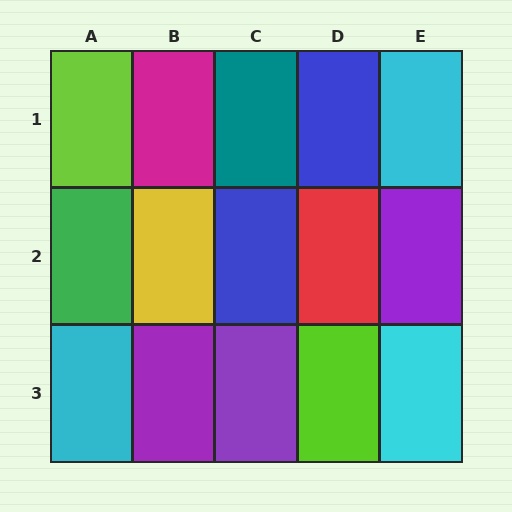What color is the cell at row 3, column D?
Lime.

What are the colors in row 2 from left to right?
Green, yellow, blue, red, purple.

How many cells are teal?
1 cell is teal.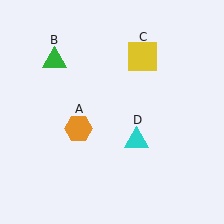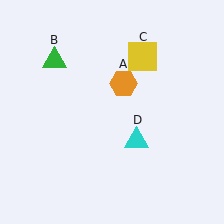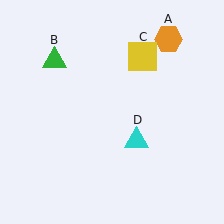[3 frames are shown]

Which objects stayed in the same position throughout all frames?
Green triangle (object B) and yellow square (object C) and cyan triangle (object D) remained stationary.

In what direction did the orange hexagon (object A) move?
The orange hexagon (object A) moved up and to the right.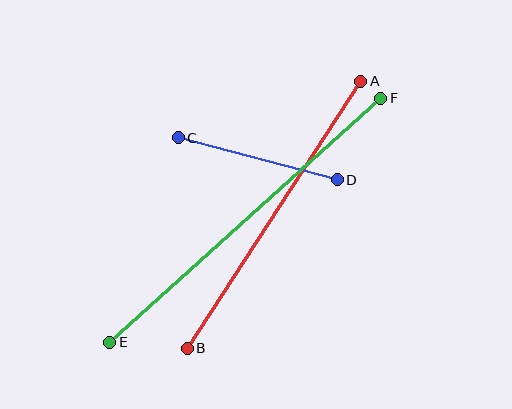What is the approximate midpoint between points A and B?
The midpoint is at approximately (274, 215) pixels.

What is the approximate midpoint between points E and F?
The midpoint is at approximately (245, 220) pixels.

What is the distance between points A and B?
The distance is approximately 318 pixels.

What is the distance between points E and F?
The distance is approximately 365 pixels.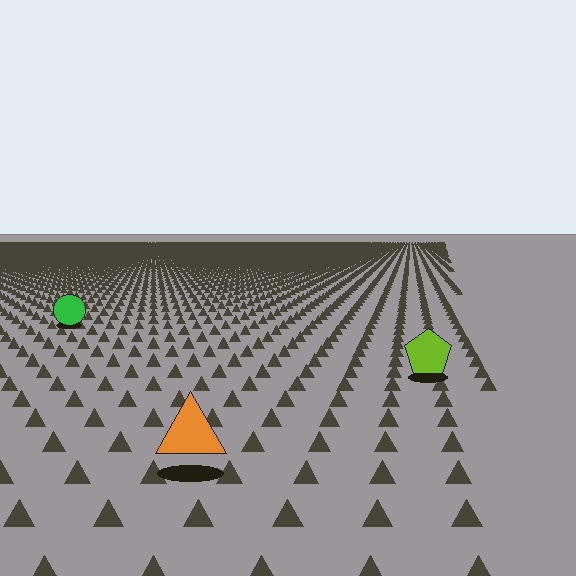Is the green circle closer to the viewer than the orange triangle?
No. The orange triangle is closer — you can tell from the texture gradient: the ground texture is coarser near it.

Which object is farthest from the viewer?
The green circle is farthest from the viewer. It appears smaller and the ground texture around it is denser.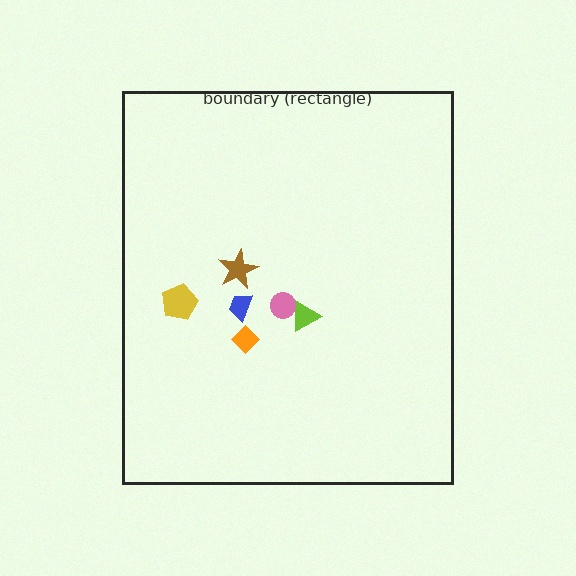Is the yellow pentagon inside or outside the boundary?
Inside.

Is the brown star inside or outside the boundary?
Inside.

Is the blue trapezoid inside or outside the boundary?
Inside.